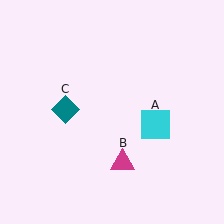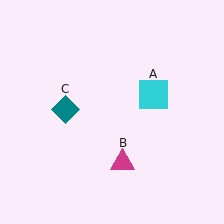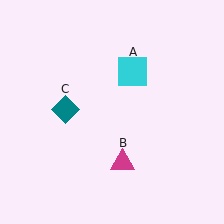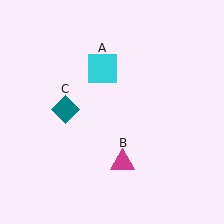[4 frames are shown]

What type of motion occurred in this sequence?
The cyan square (object A) rotated counterclockwise around the center of the scene.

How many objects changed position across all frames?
1 object changed position: cyan square (object A).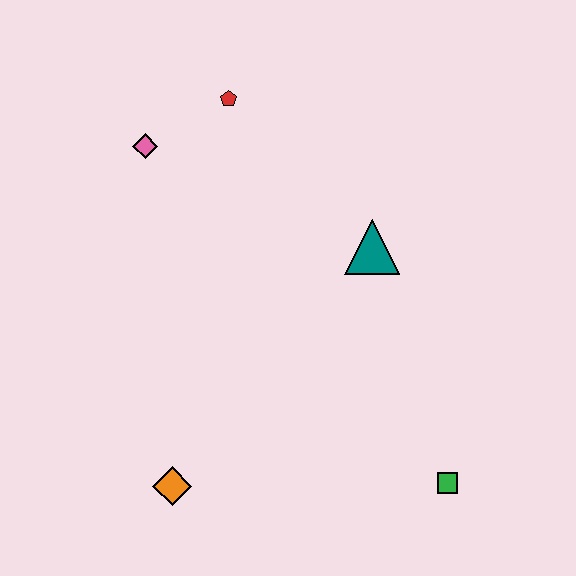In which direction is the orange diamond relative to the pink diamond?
The orange diamond is below the pink diamond.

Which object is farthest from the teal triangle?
The orange diamond is farthest from the teal triangle.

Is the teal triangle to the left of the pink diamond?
No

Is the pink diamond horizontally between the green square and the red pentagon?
No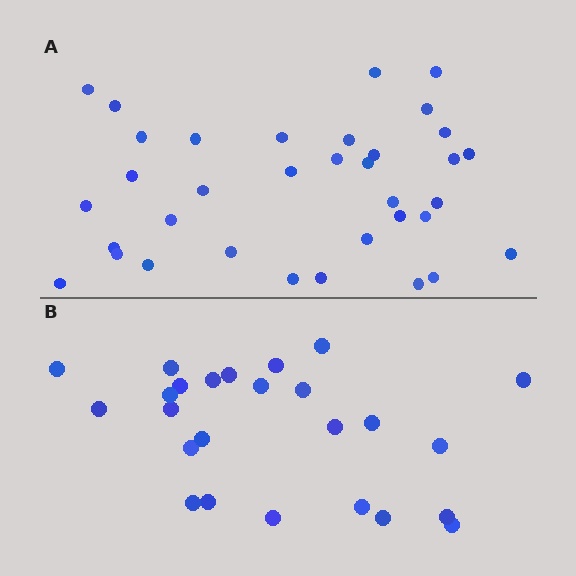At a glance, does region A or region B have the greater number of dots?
Region A (the top region) has more dots.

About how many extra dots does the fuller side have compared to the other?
Region A has roughly 10 or so more dots than region B.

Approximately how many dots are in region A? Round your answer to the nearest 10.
About 40 dots. (The exact count is 35, which rounds to 40.)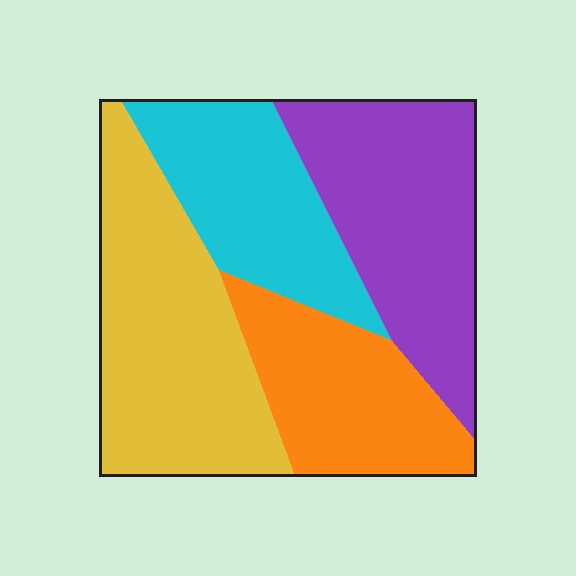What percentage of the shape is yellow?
Yellow takes up about one third (1/3) of the shape.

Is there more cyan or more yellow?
Yellow.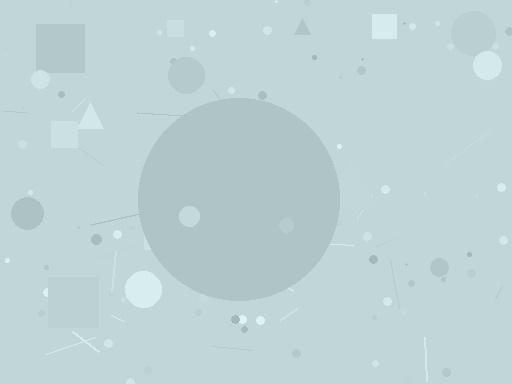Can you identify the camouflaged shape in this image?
The camouflaged shape is a circle.